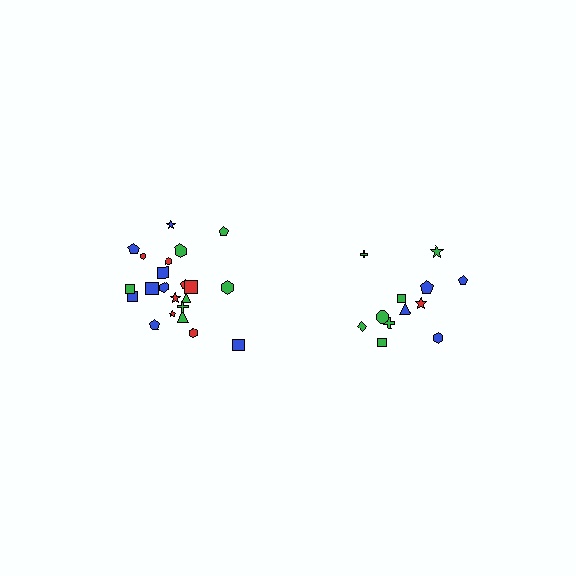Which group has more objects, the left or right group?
The left group.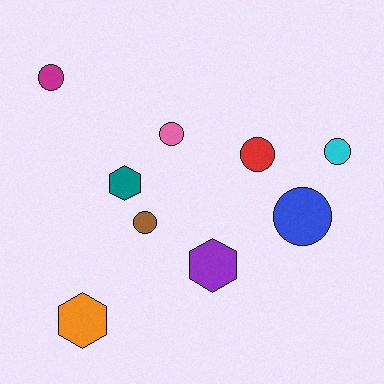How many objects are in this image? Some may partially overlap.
There are 9 objects.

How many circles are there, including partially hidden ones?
There are 6 circles.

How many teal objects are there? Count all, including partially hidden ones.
There is 1 teal object.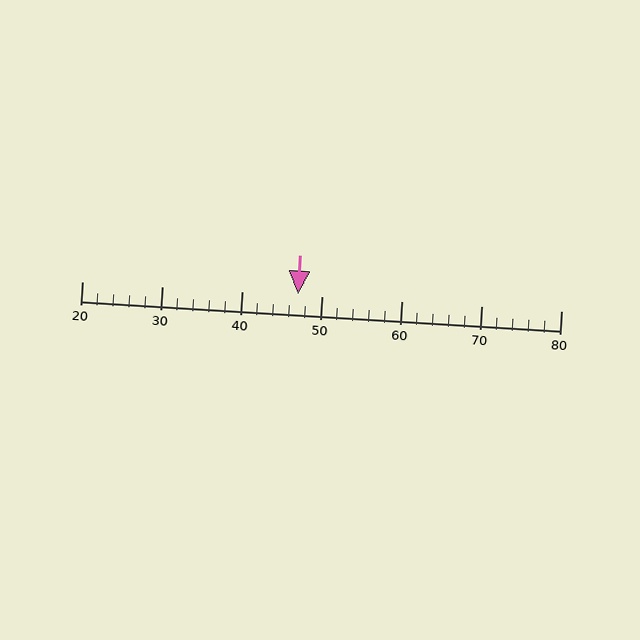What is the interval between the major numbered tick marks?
The major tick marks are spaced 10 units apart.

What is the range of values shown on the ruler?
The ruler shows values from 20 to 80.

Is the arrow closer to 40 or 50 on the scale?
The arrow is closer to 50.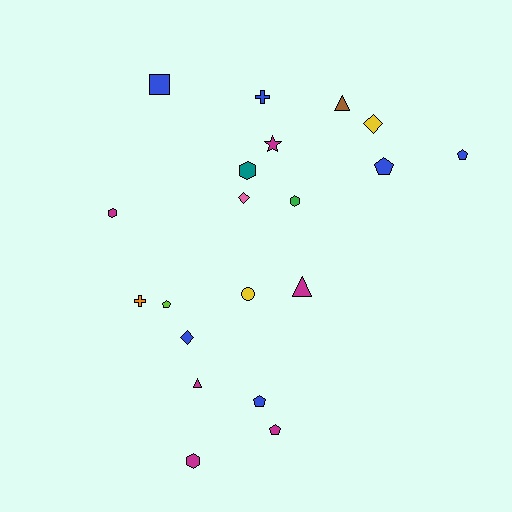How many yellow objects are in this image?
There are 2 yellow objects.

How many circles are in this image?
There is 1 circle.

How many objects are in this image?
There are 20 objects.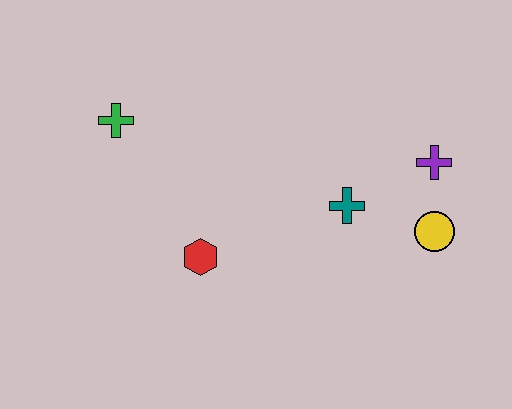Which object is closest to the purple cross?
The yellow circle is closest to the purple cross.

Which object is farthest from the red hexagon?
The purple cross is farthest from the red hexagon.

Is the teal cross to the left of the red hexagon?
No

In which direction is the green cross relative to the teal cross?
The green cross is to the left of the teal cross.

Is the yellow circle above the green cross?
No